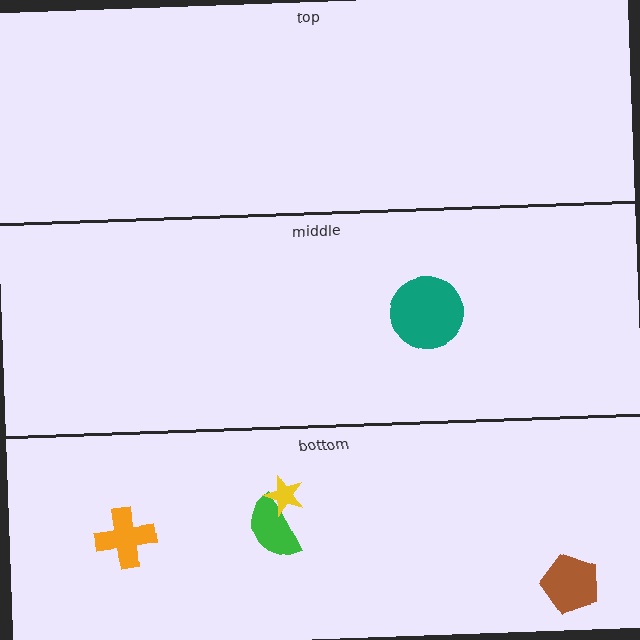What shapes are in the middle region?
The teal circle.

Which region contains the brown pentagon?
The bottom region.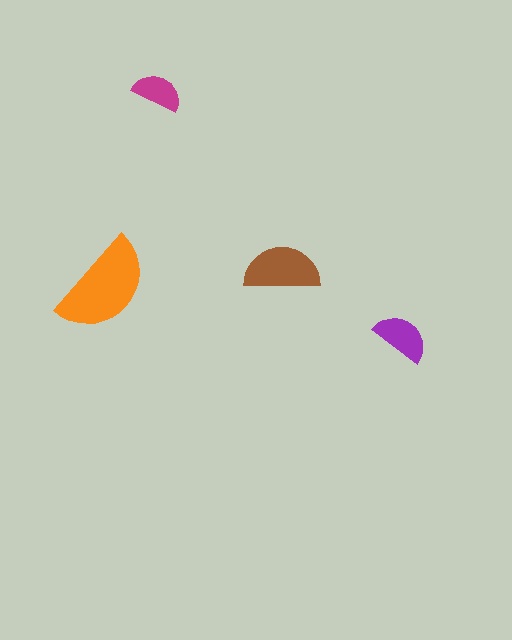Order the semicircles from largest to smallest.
the orange one, the brown one, the purple one, the magenta one.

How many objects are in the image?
There are 4 objects in the image.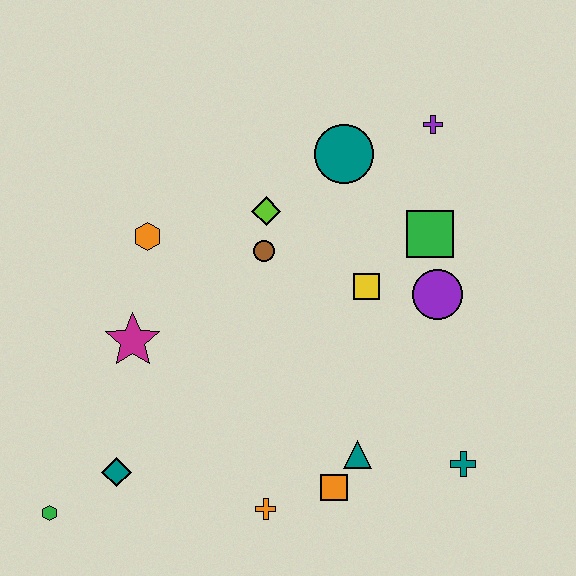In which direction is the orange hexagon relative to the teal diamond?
The orange hexagon is above the teal diamond.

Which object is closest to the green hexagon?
The teal diamond is closest to the green hexagon.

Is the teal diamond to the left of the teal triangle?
Yes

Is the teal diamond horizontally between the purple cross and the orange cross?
No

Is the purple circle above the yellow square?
No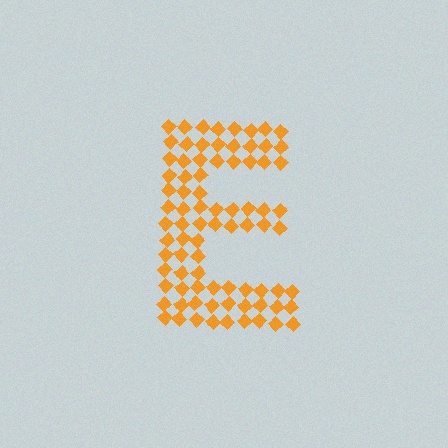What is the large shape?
The large shape is the letter E.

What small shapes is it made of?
It is made of small diamonds.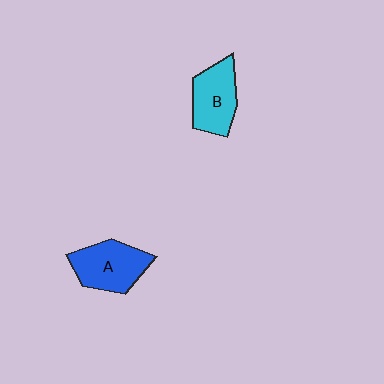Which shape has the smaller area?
Shape B (cyan).